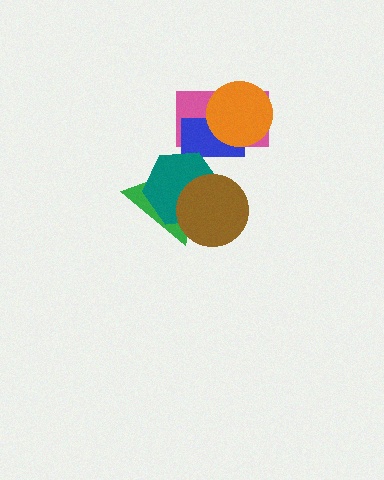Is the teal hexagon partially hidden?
Yes, it is partially covered by another shape.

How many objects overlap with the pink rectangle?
2 objects overlap with the pink rectangle.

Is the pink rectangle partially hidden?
Yes, it is partially covered by another shape.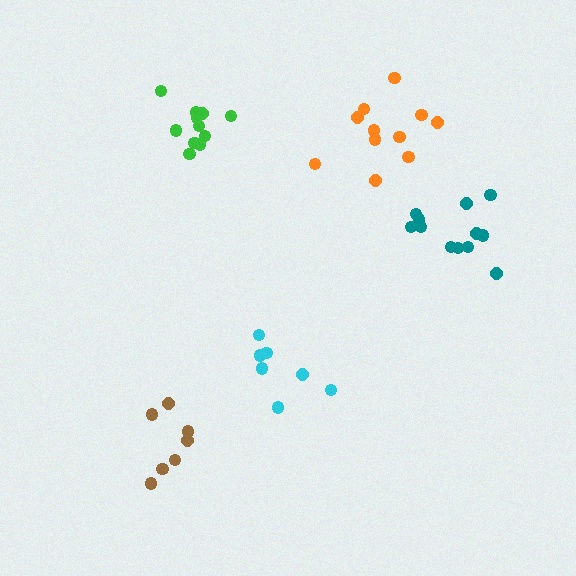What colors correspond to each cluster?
The clusters are colored: green, cyan, teal, brown, orange.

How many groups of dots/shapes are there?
There are 5 groups.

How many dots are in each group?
Group 1: 11 dots, Group 2: 7 dots, Group 3: 12 dots, Group 4: 7 dots, Group 5: 11 dots (48 total).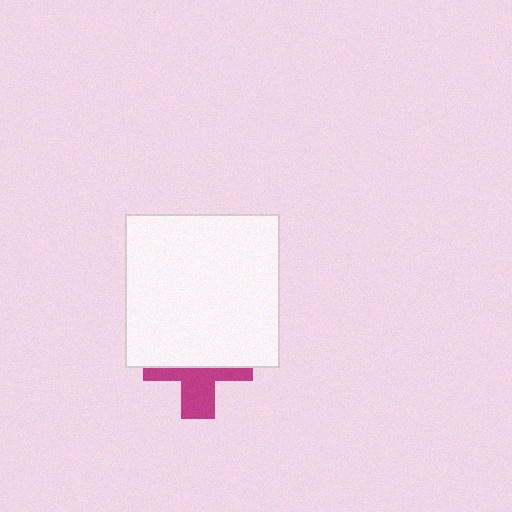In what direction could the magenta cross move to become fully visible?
The magenta cross could move down. That would shift it out from behind the white square entirely.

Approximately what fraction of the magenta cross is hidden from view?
Roughly 55% of the magenta cross is hidden behind the white square.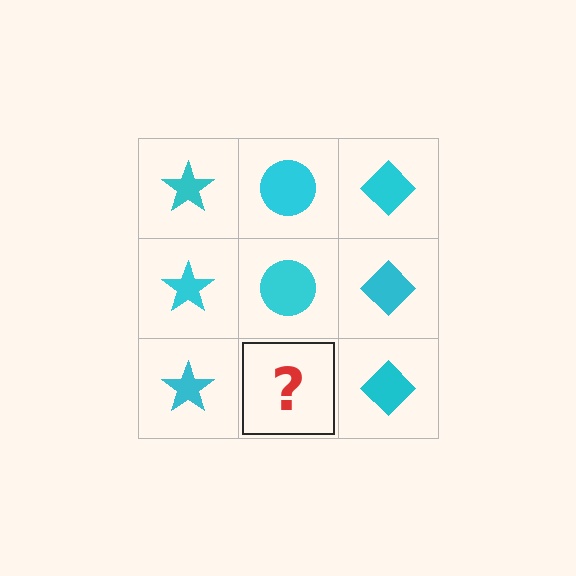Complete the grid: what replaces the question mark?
The question mark should be replaced with a cyan circle.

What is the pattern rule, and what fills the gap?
The rule is that each column has a consistent shape. The gap should be filled with a cyan circle.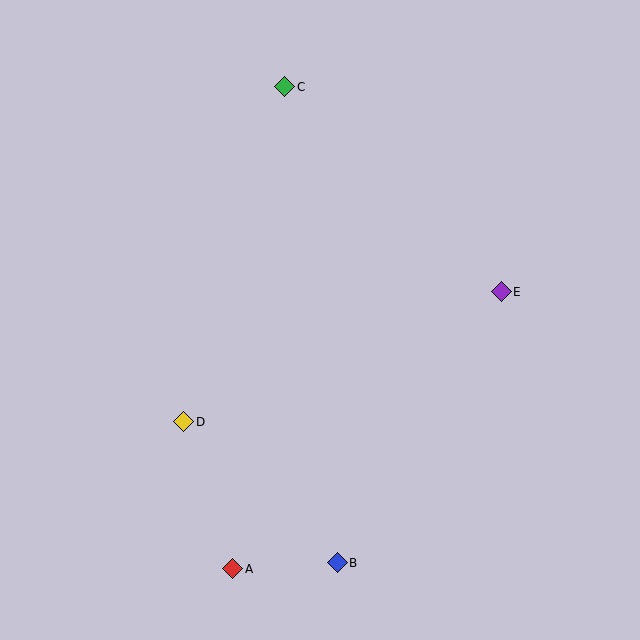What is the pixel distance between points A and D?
The distance between A and D is 155 pixels.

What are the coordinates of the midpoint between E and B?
The midpoint between E and B is at (419, 427).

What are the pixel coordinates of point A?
Point A is at (233, 569).